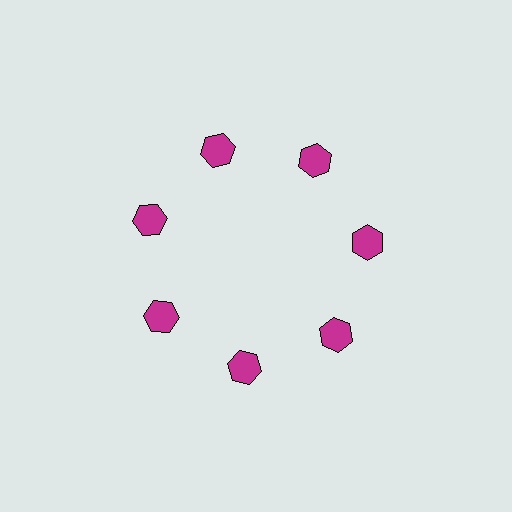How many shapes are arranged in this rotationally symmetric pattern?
There are 7 shapes, arranged in 7 groups of 1.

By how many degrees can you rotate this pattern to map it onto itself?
The pattern maps onto itself every 51 degrees of rotation.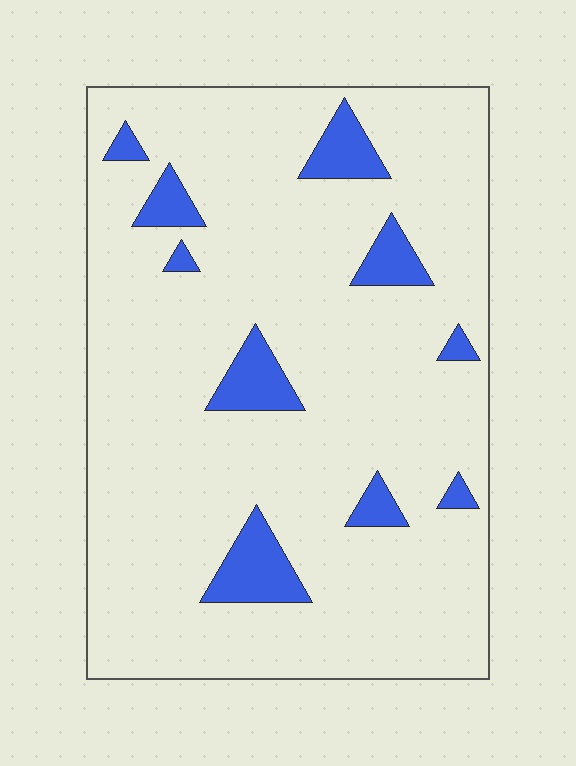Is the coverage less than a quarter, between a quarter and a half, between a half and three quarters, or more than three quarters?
Less than a quarter.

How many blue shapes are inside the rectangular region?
10.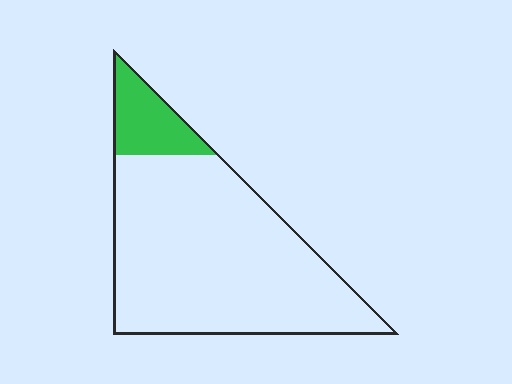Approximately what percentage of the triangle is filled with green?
Approximately 15%.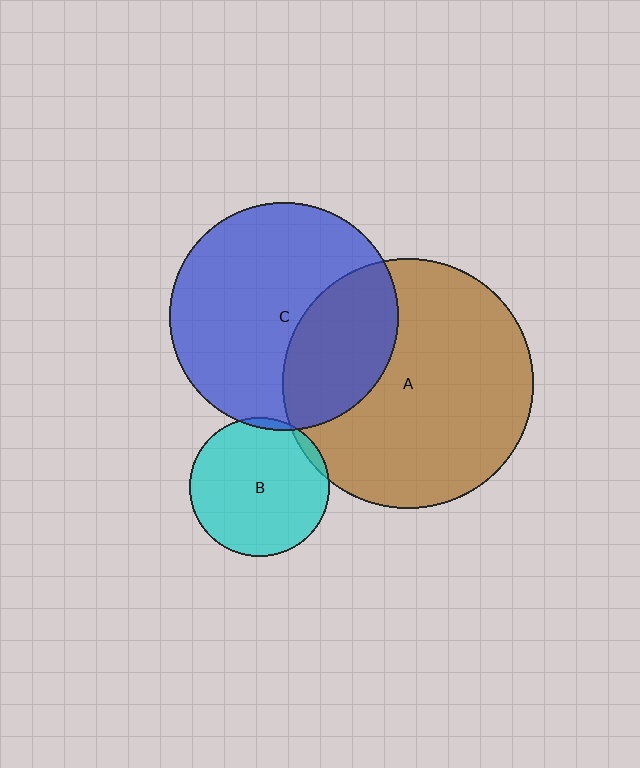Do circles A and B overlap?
Yes.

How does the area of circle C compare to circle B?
Approximately 2.7 times.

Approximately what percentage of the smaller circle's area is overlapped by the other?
Approximately 5%.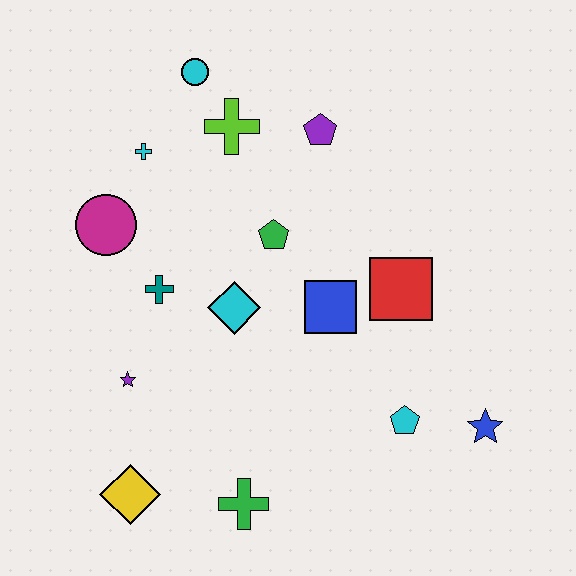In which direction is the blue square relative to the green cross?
The blue square is above the green cross.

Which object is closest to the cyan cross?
The magenta circle is closest to the cyan cross.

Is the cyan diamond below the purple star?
No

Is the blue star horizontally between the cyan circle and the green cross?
No